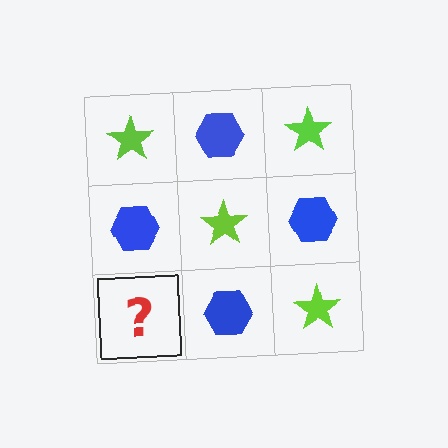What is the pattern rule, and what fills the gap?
The rule is that it alternates lime star and blue hexagon in a checkerboard pattern. The gap should be filled with a lime star.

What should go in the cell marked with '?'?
The missing cell should contain a lime star.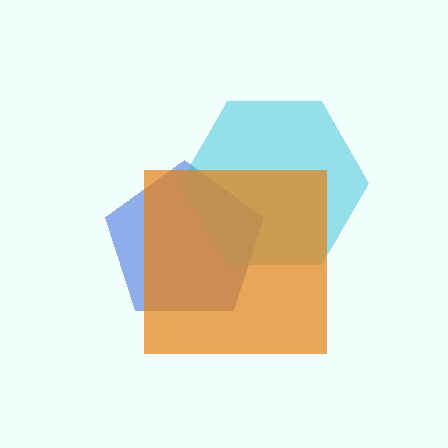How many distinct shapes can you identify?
There are 3 distinct shapes: a blue pentagon, a cyan hexagon, an orange square.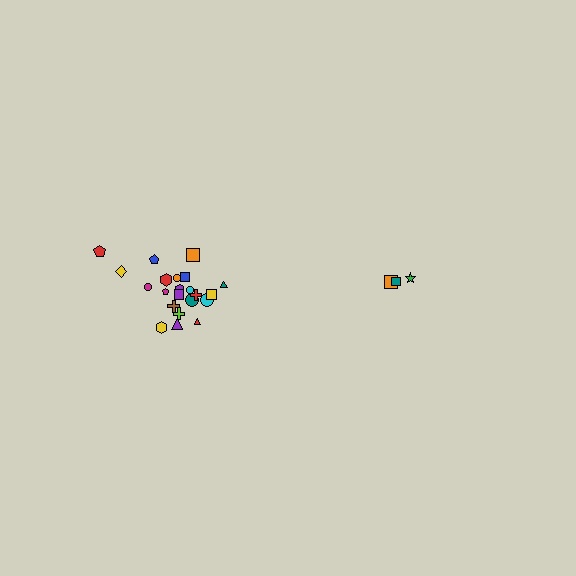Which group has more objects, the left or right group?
The left group.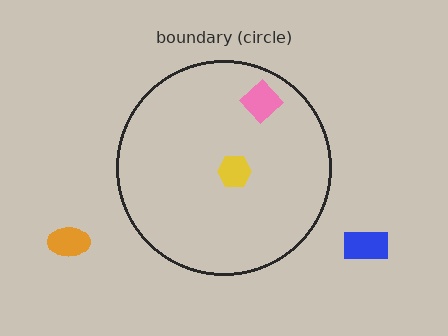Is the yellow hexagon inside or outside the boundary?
Inside.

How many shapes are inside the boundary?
2 inside, 2 outside.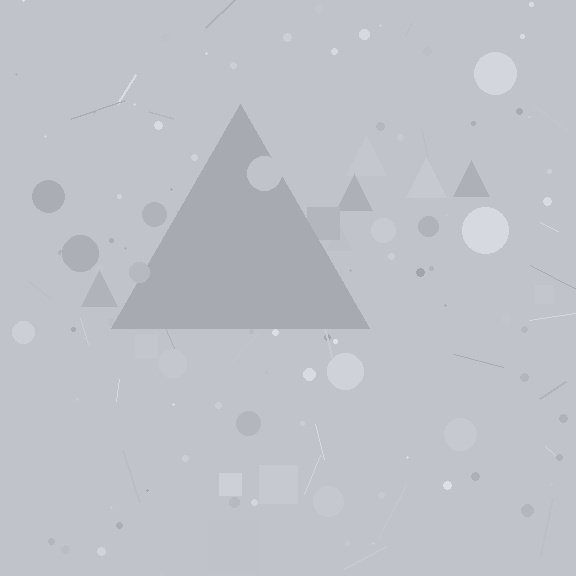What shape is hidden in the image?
A triangle is hidden in the image.